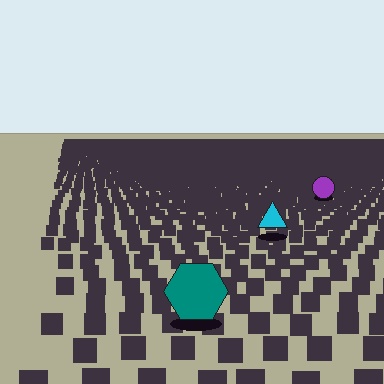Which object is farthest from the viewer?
The purple circle is farthest from the viewer. It appears smaller and the ground texture around it is denser.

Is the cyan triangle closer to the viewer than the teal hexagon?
No. The teal hexagon is closer — you can tell from the texture gradient: the ground texture is coarser near it.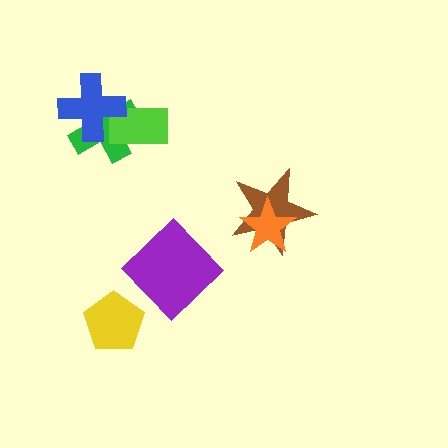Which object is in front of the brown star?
The orange star is in front of the brown star.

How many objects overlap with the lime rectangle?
2 objects overlap with the lime rectangle.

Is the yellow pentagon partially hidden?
No, no other shape covers it.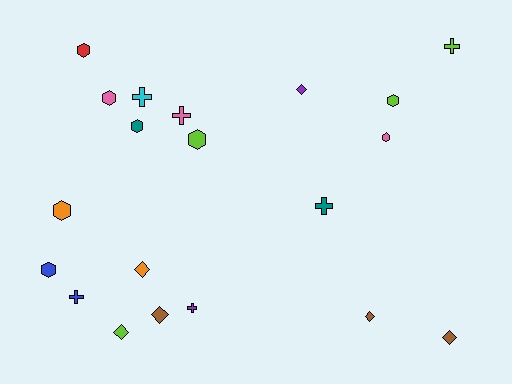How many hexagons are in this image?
There are 8 hexagons.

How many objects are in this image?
There are 20 objects.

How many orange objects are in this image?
There are 2 orange objects.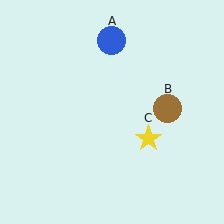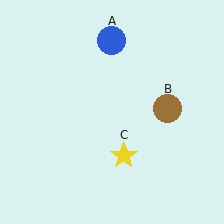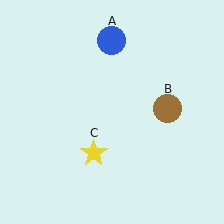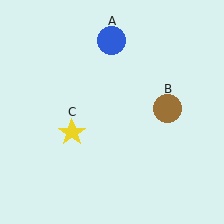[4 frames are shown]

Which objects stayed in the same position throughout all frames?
Blue circle (object A) and brown circle (object B) remained stationary.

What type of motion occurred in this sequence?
The yellow star (object C) rotated clockwise around the center of the scene.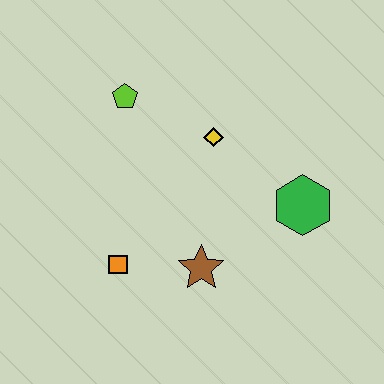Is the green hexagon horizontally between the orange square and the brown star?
No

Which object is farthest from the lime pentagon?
The green hexagon is farthest from the lime pentagon.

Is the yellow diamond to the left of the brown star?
No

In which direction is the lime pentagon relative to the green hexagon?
The lime pentagon is to the left of the green hexagon.